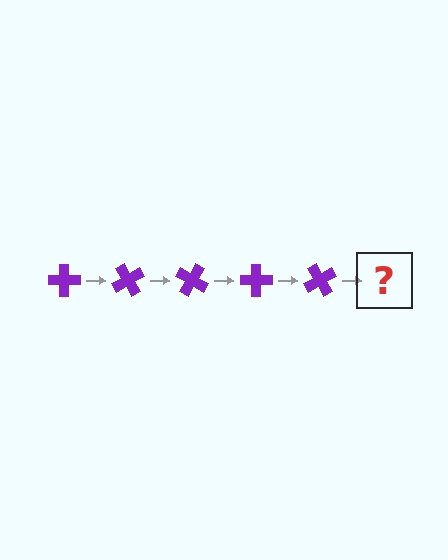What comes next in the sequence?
The next element should be a purple cross rotated 300 degrees.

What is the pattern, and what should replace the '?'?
The pattern is that the cross rotates 60 degrees each step. The '?' should be a purple cross rotated 300 degrees.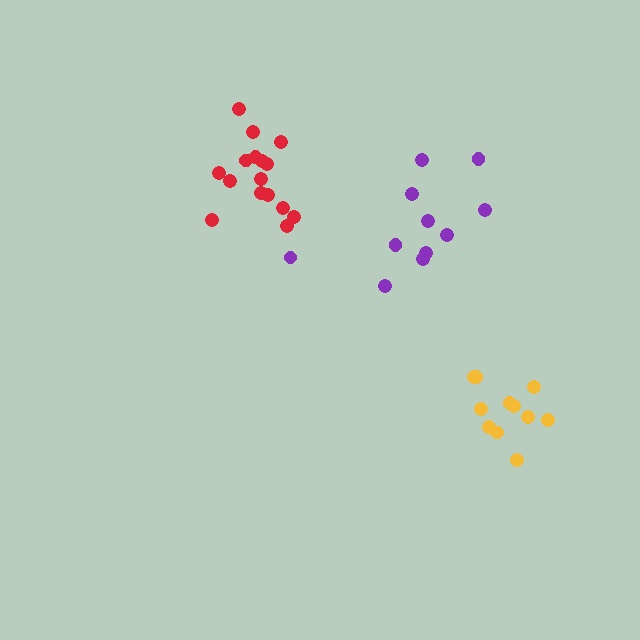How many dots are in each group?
Group 1: 16 dots, Group 2: 11 dots, Group 3: 12 dots (39 total).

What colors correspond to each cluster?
The clusters are colored: red, purple, yellow.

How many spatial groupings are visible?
There are 3 spatial groupings.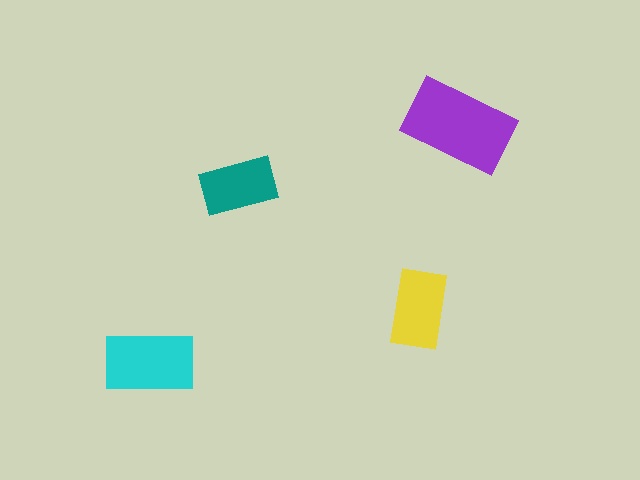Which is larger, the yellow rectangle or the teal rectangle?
The yellow one.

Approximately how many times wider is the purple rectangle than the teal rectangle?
About 1.5 times wider.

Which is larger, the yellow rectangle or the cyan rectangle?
The cyan one.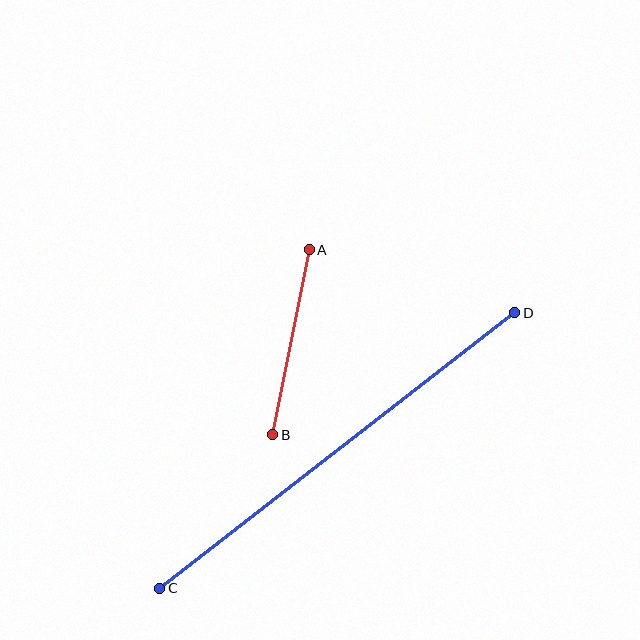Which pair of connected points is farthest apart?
Points C and D are farthest apart.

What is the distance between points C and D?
The distance is approximately 449 pixels.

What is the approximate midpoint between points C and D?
The midpoint is at approximately (337, 451) pixels.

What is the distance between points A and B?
The distance is approximately 189 pixels.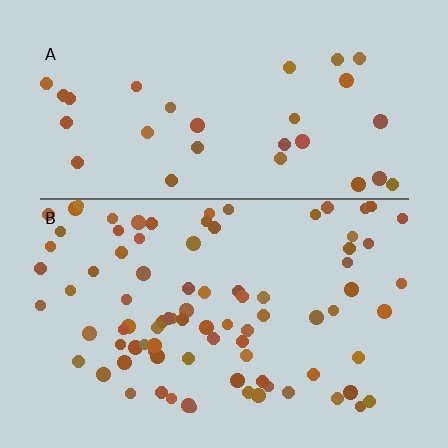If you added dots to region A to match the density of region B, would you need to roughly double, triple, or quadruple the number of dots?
Approximately triple.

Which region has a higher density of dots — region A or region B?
B (the bottom).